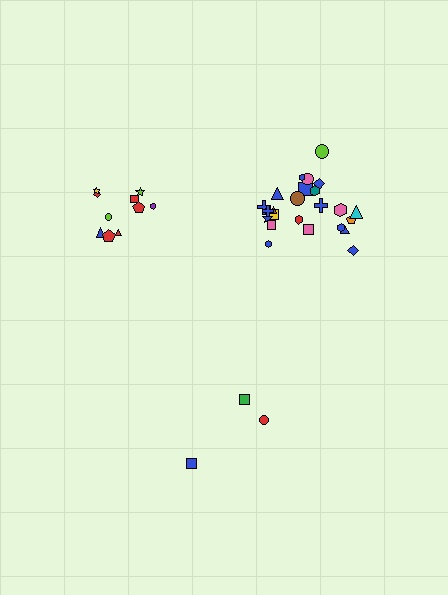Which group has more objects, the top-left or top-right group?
The top-right group.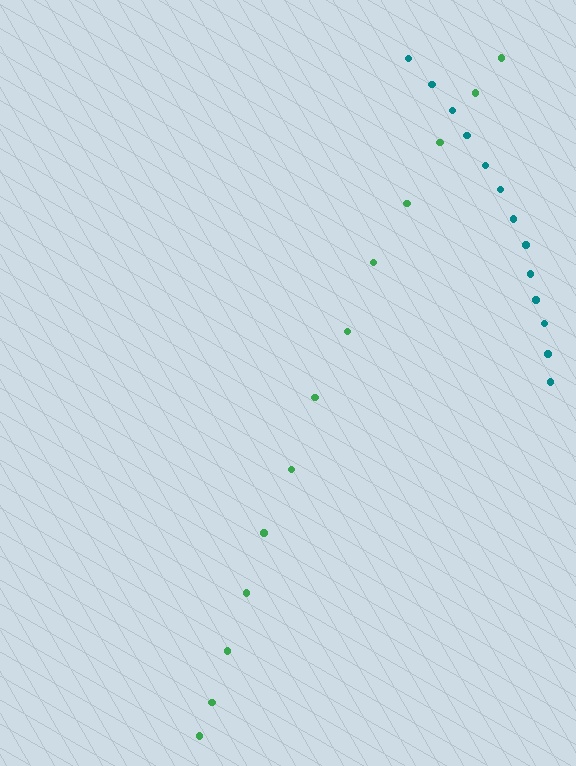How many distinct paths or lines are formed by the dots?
There are 2 distinct paths.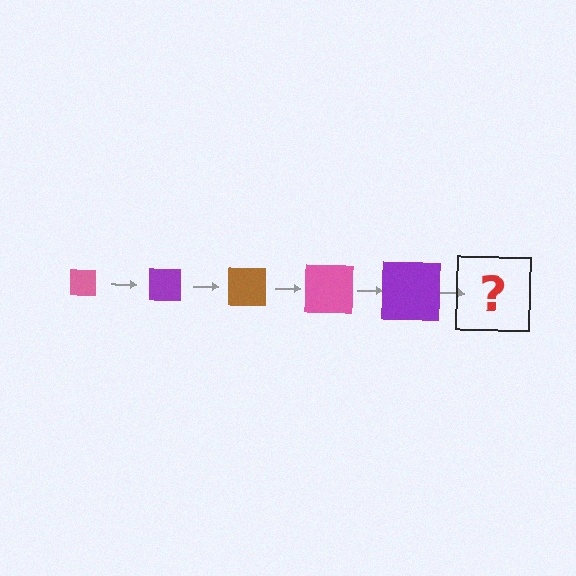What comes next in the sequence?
The next element should be a brown square, larger than the previous one.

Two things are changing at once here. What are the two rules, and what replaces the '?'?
The two rules are that the square grows larger each step and the color cycles through pink, purple, and brown. The '?' should be a brown square, larger than the previous one.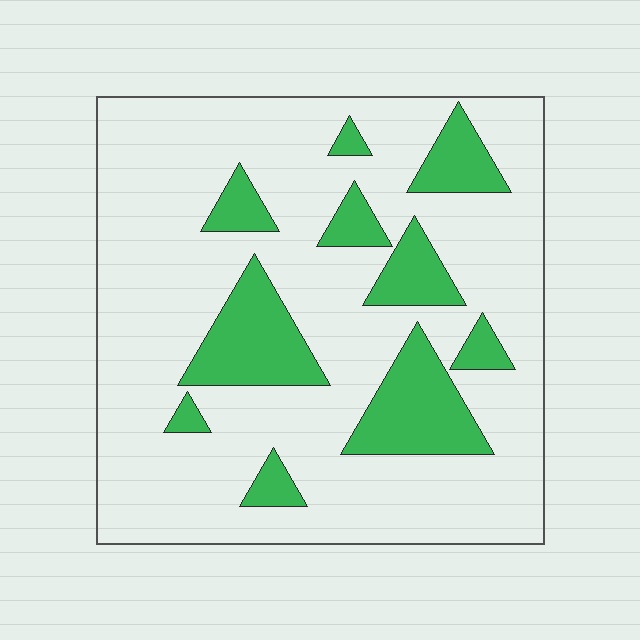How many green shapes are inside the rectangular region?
10.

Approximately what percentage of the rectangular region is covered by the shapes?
Approximately 20%.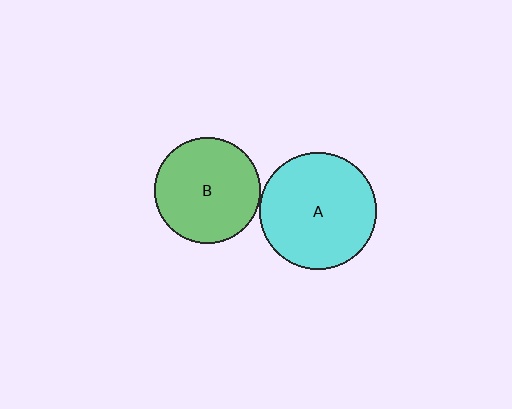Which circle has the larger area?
Circle A (cyan).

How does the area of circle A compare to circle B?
Approximately 1.2 times.